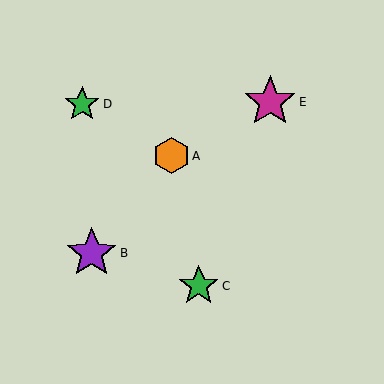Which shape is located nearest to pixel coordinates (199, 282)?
The green star (labeled C) at (199, 286) is nearest to that location.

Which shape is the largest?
The magenta star (labeled E) is the largest.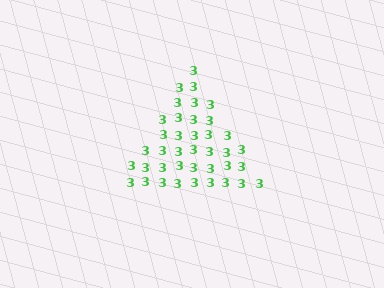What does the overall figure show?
The overall figure shows a triangle.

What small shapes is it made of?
It is made of small digit 3's.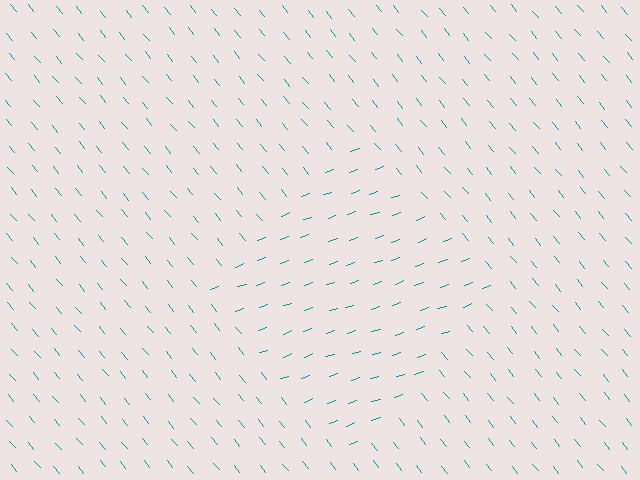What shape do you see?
I see a diamond.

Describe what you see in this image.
The image is filled with small teal line segments. A diamond region in the image has lines oriented differently from the surrounding lines, creating a visible texture boundary.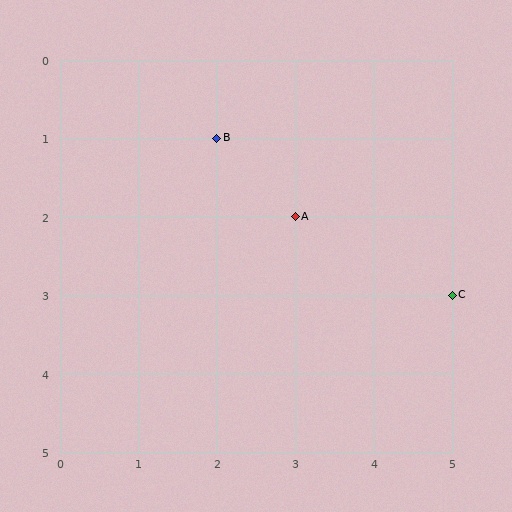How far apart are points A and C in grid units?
Points A and C are 2 columns and 1 row apart (about 2.2 grid units diagonally).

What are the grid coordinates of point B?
Point B is at grid coordinates (2, 1).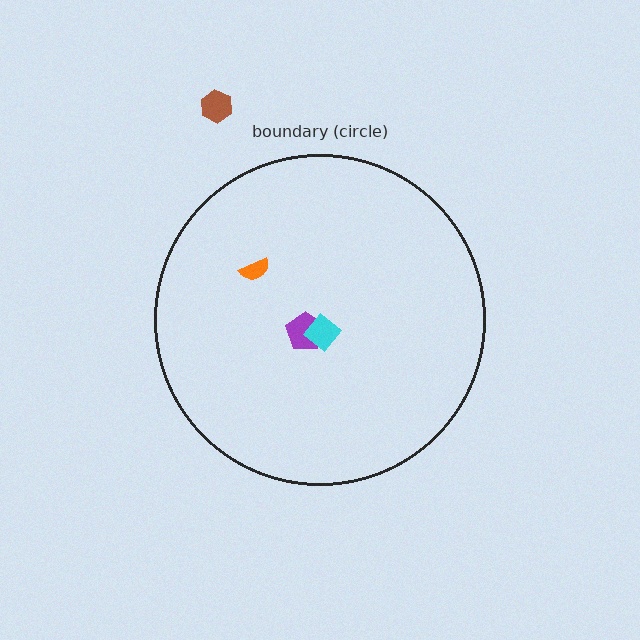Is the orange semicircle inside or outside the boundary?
Inside.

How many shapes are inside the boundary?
3 inside, 1 outside.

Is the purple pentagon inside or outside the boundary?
Inside.